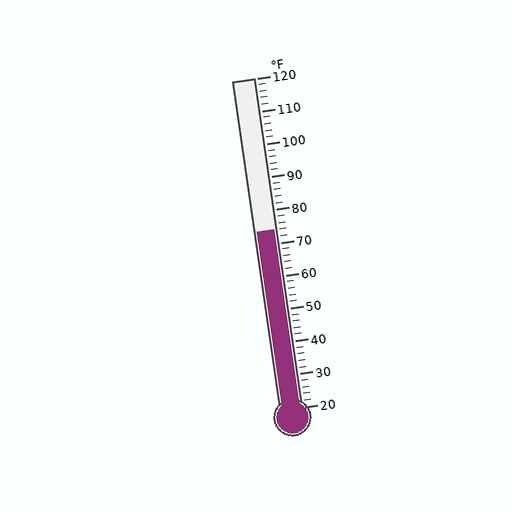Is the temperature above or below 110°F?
The temperature is below 110°F.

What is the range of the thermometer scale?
The thermometer scale ranges from 20°F to 120°F.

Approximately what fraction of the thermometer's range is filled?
The thermometer is filled to approximately 55% of its range.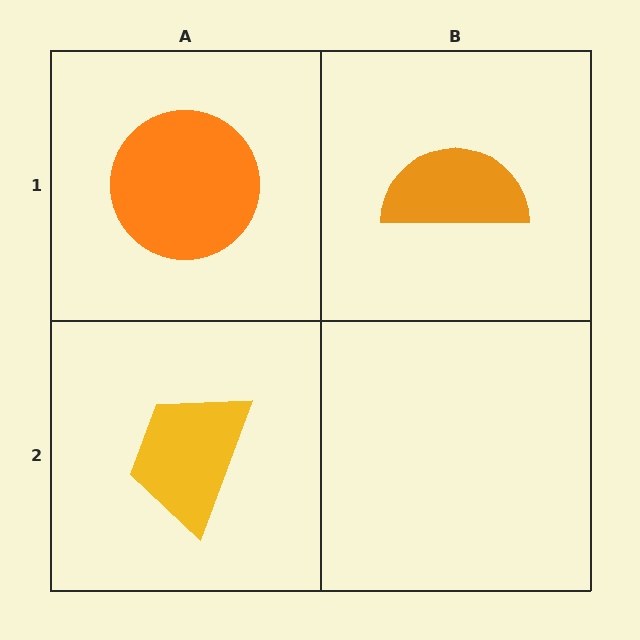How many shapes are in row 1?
2 shapes.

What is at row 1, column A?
An orange circle.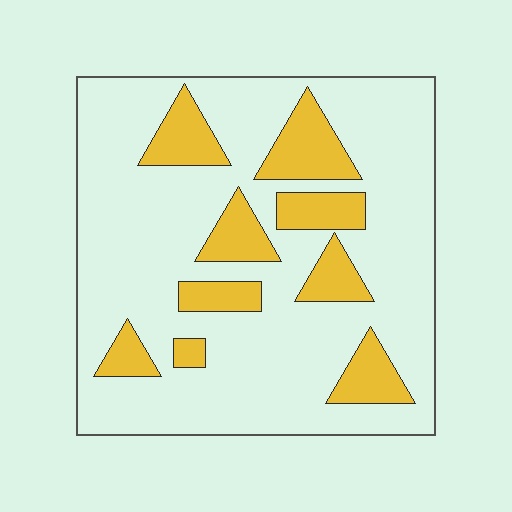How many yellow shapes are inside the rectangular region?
9.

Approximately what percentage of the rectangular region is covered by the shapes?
Approximately 20%.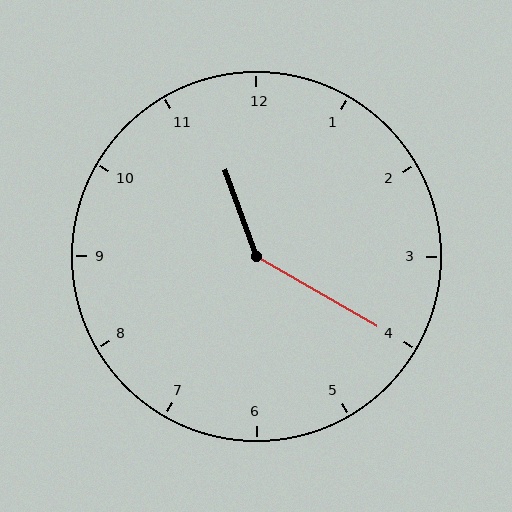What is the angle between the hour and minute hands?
Approximately 140 degrees.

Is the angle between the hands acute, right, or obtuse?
It is obtuse.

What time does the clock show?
11:20.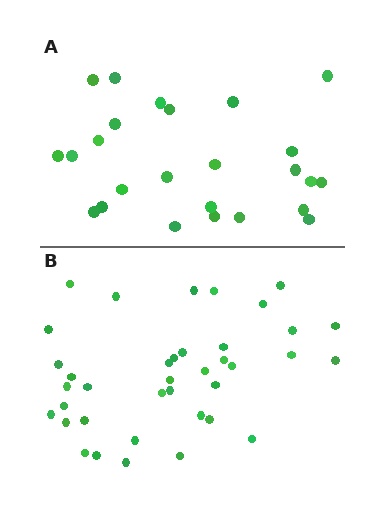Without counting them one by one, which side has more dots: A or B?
Region B (the bottom region) has more dots.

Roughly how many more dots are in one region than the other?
Region B has approximately 15 more dots than region A.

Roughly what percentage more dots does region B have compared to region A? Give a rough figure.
About 50% more.